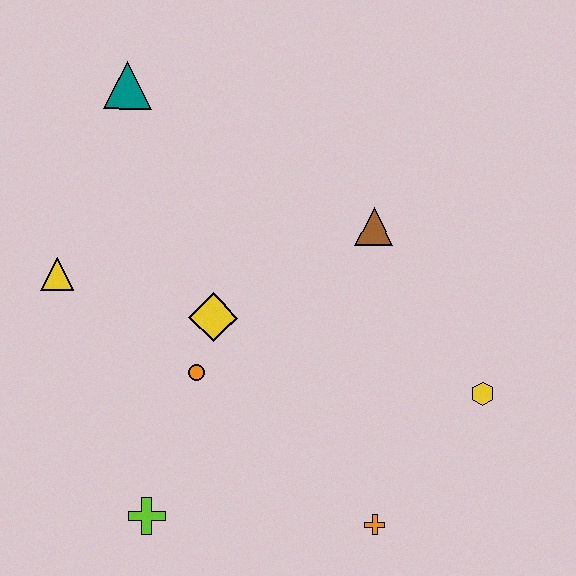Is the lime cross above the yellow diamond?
No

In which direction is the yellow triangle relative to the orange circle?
The yellow triangle is to the left of the orange circle.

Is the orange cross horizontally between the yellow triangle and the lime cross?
No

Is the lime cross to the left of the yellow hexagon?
Yes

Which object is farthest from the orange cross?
The teal triangle is farthest from the orange cross.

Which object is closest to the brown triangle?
The yellow diamond is closest to the brown triangle.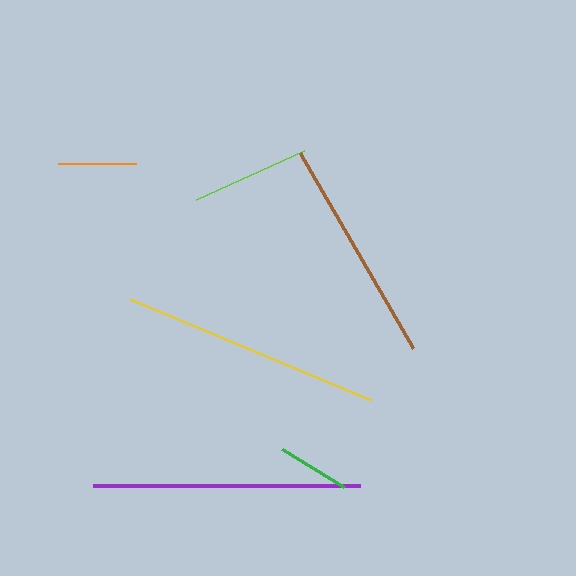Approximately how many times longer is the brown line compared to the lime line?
The brown line is approximately 1.9 times the length of the lime line.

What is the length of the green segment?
The green segment is approximately 73 pixels long.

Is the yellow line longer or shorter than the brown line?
The yellow line is longer than the brown line.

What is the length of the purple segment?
The purple segment is approximately 266 pixels long.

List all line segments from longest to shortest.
From longest to shortest: purple, yellow, brown, lime, orange, green.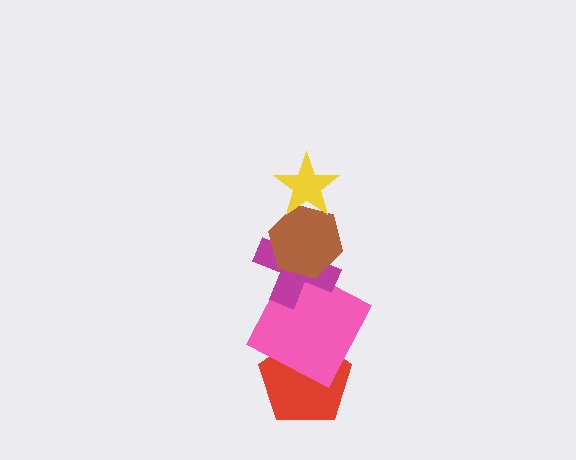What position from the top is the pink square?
The pink square is 4th from the top.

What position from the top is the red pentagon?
The red pentagon is 5th from the top.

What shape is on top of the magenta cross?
The brown hexagon is on top of the magenta cross.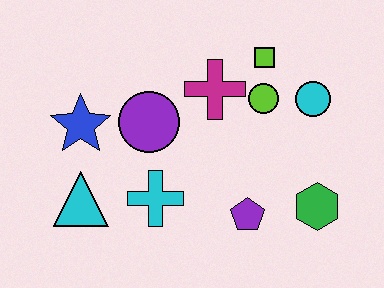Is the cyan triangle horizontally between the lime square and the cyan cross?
No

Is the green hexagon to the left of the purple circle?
No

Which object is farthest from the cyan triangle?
The cyan circle is farthest from the cyan triangle.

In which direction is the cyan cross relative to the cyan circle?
The cyan cross is to the left of the cyan circle.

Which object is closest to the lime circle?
The lime square is closest to the lime circle.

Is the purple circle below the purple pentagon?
No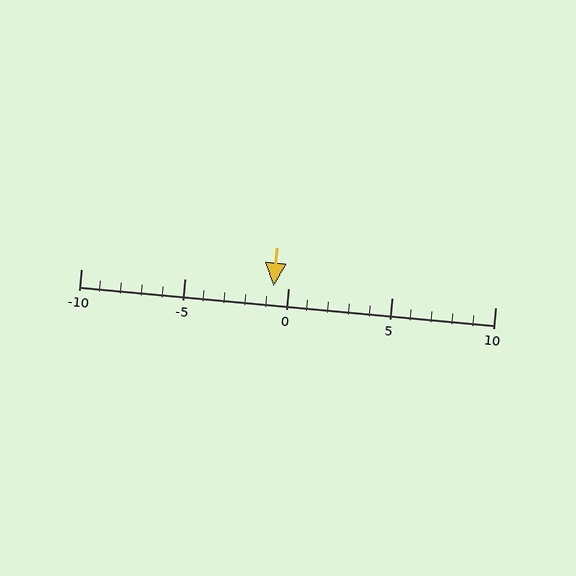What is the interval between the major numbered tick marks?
The major tick marks are spaced 5 units apart.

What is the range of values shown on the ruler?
The ruler shows values from -10 to 10.